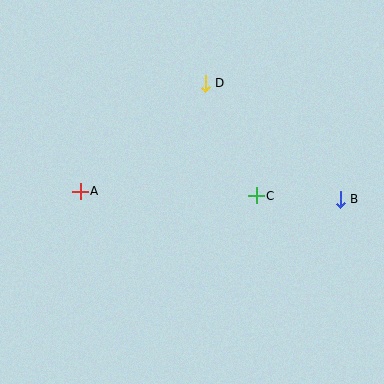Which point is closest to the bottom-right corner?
Point B is closest to the bottom-right corner.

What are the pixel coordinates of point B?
Point B is at (340, 199).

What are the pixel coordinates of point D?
Point D is at (206, 83).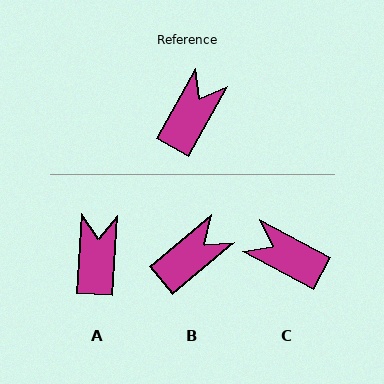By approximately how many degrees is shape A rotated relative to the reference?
Approximately 26 degrees counter-clockwise.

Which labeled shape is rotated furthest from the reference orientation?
C, about 91 degrees away.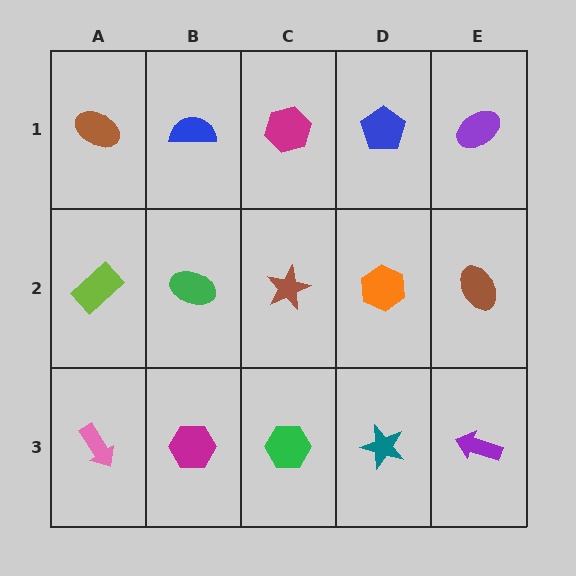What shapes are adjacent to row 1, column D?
An orange hexagon (row 2, column D), a magenta hexagon (row 1, column C), a purple ellipse (row 1, column E).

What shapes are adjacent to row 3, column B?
A green ellipse (row 2, column B), a pink arrow (row 3, column A), a green hexagon (row 3, column C).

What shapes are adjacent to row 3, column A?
A lime rectangle (row 2, column A), a magenta hexagon (row 3, column B).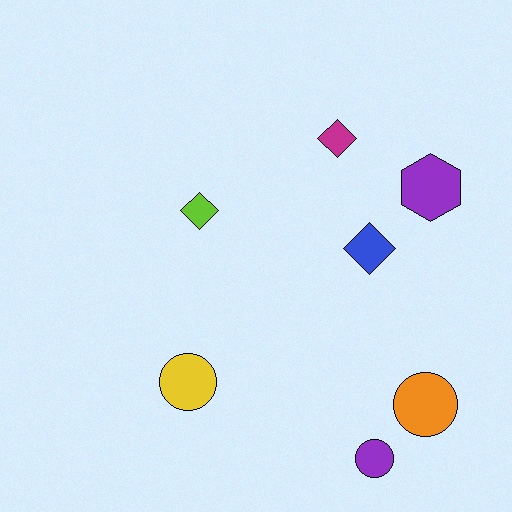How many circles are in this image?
There are 3 circles.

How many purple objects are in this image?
There are 2 purple objects.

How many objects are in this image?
There are 7 objects.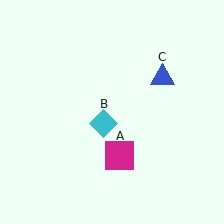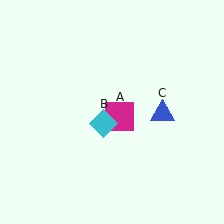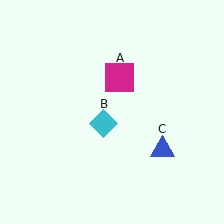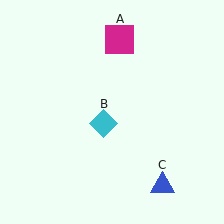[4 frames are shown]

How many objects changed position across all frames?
2 objects changed position: magenta square (object A), blue triangle (object C).